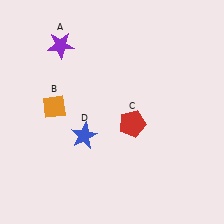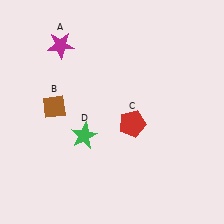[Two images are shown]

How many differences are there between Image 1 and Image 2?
There are 3 differences between the two images.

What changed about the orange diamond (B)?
In Image 1, B is orange. In Image 2, it changed to brown.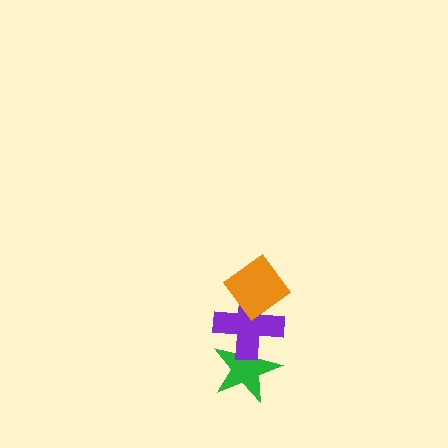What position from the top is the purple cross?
The purple cross is 2nd from the top.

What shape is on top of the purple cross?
The orange diamond is on top of the purple cross.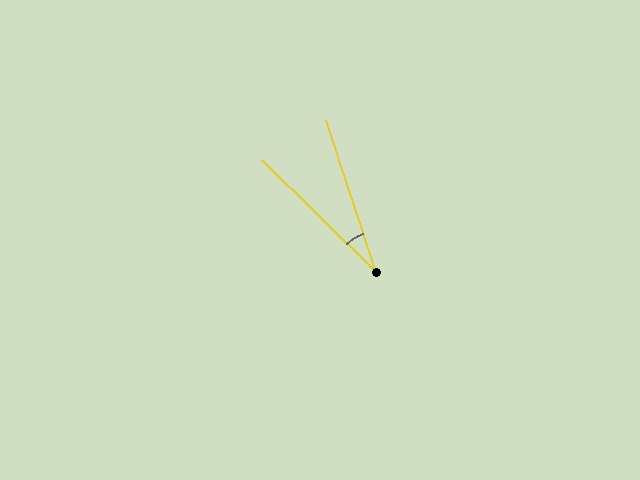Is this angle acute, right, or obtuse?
It is acute.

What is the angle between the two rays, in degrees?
Approximately 27 degrees.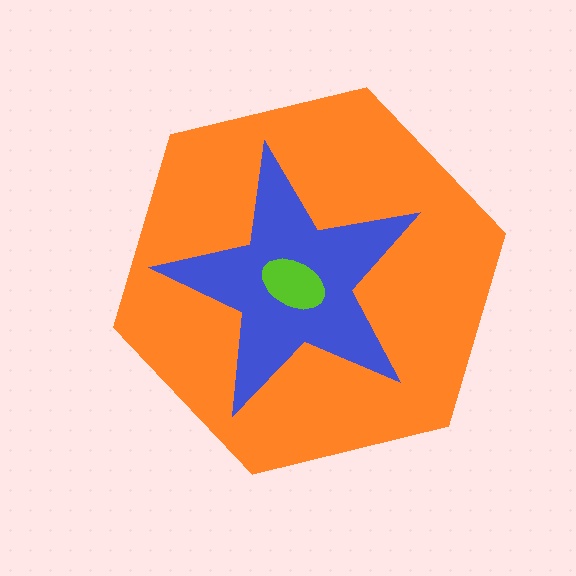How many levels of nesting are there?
3.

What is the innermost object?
The lime ellipse.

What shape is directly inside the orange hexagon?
The blue star.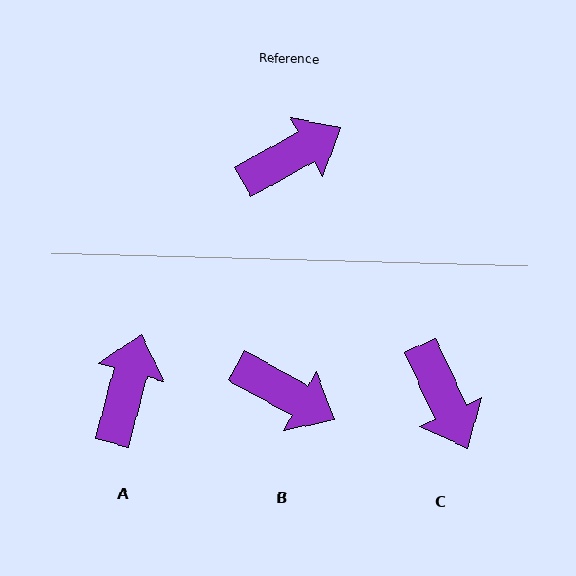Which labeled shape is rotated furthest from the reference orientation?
C, about 94 degrees away.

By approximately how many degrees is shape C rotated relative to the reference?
Approximately 94 degrees clockwise.